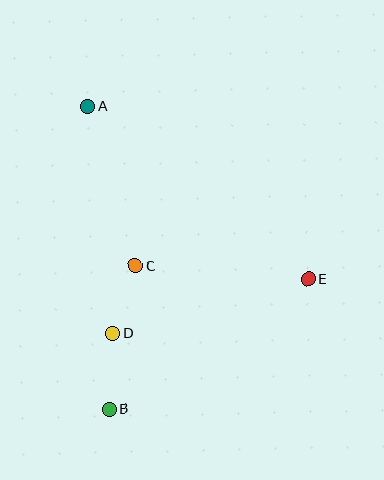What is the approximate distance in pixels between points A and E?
The distance between A and E is approximately 280 pixels.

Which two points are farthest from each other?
Points A and B are farthest from each other.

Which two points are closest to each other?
Points C and D are closest to each other.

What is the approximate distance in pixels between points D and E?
The distance between D and E is approximately 203 pixels.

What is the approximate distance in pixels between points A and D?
The distance between A and D is approximately 228 pixels.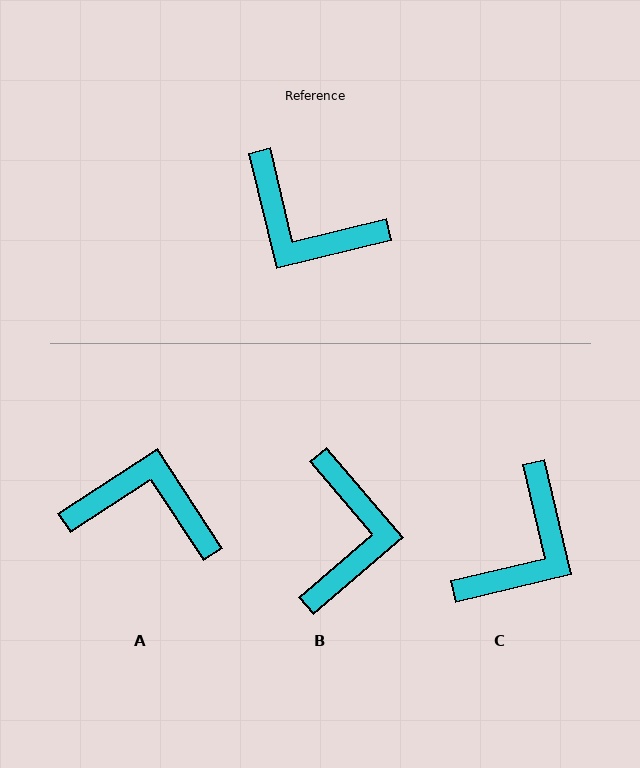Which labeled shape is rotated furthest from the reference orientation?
A, about 161 degrees away.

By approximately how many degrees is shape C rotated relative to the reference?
Approximately 90 degrees counter-clockwise.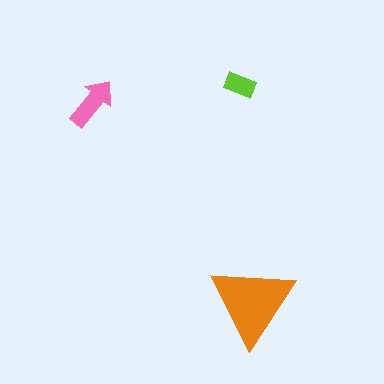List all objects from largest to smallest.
The orange triangle, the pink arrow, the lime rectangle.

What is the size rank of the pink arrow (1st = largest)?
2nd.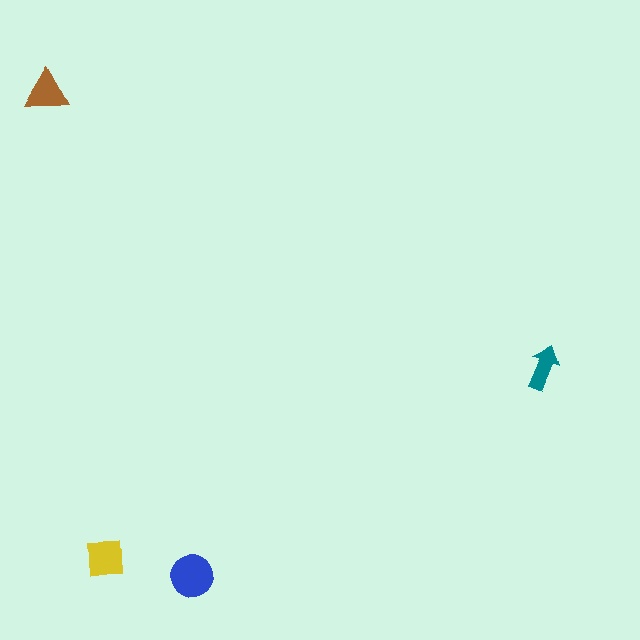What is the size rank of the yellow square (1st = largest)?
2nd.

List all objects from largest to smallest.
The blue circle, the yellow square, the brown triangle, the teal arrow.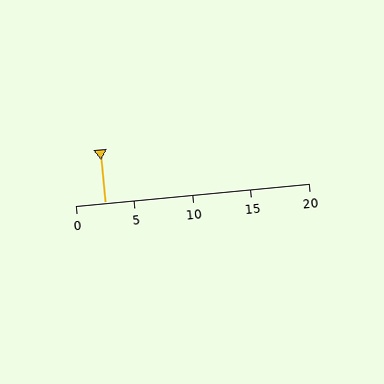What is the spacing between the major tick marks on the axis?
The major ticks are spaced 5 apart.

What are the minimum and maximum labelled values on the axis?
The axis runs from 0 to 20.